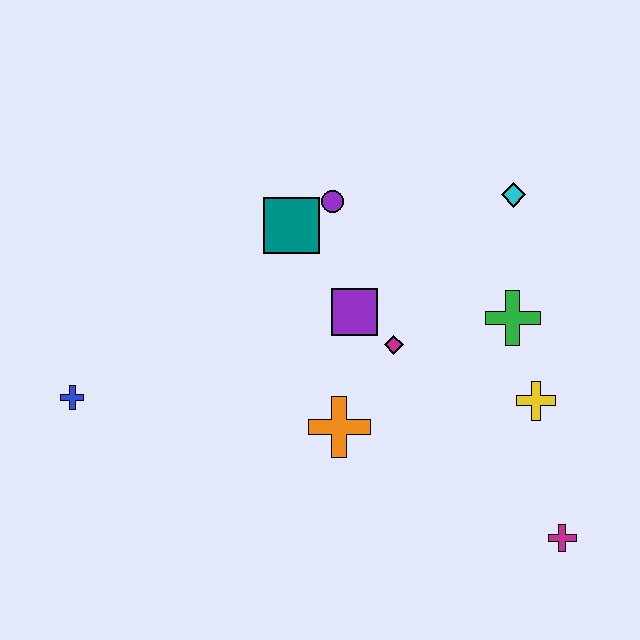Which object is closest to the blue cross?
The orange cross is closest to the blue cross.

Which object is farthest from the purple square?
The magenta cross is farthest from the purple square.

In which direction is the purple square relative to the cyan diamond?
The purple square is to the left of the cyan diamond.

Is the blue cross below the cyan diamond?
Yes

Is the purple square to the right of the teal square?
Yes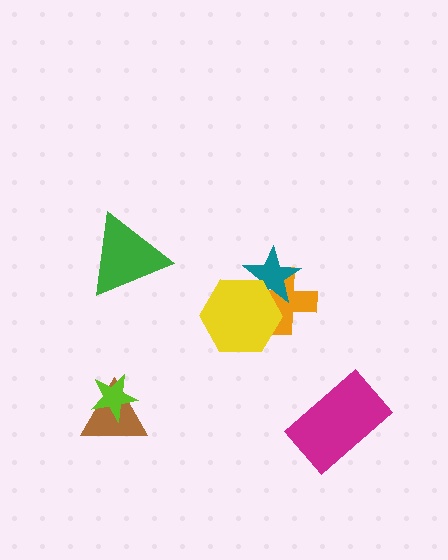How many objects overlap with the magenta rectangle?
0 objects overlap with the magenta rectangle.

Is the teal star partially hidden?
Yes, it is partially covered by another shape.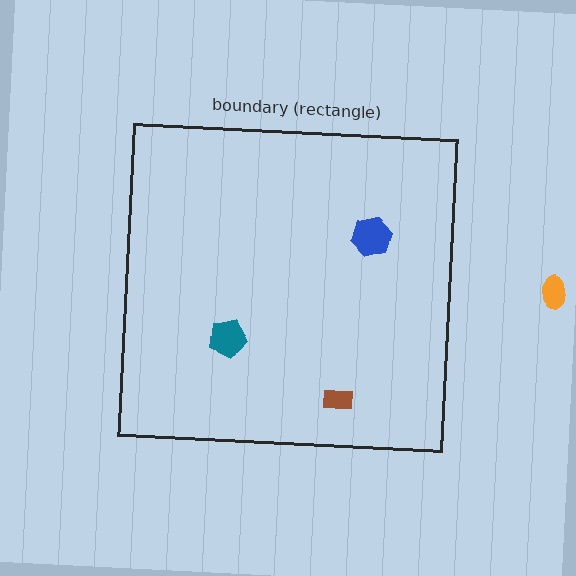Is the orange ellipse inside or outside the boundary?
Outside.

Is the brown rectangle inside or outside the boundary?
Inside.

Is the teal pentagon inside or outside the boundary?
Inside.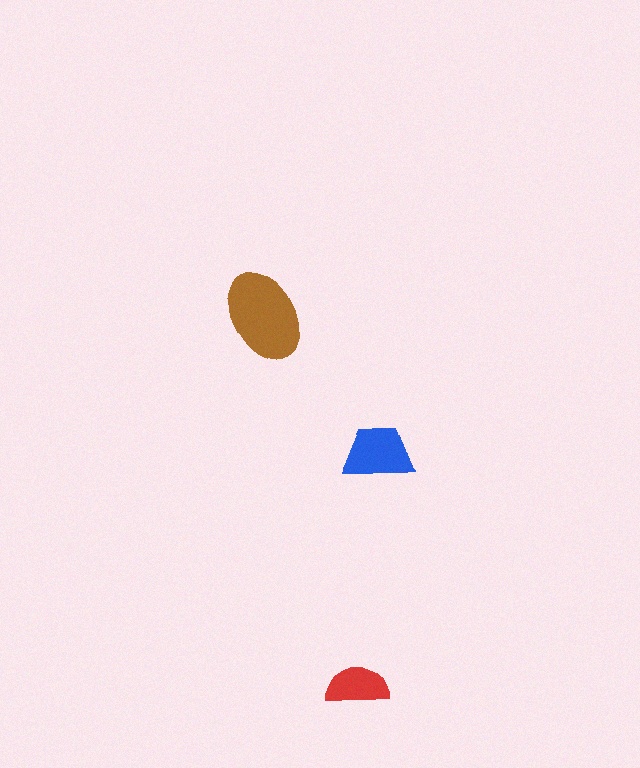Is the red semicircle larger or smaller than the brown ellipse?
Smaller.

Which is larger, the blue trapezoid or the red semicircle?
The blue trapezoid.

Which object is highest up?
The brown ellipse is topmost.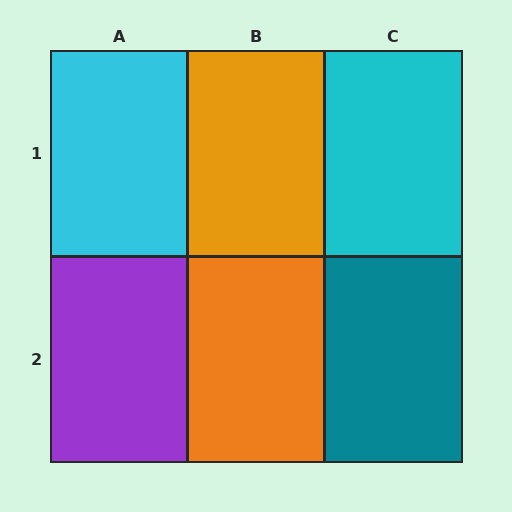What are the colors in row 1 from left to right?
Cyan, orange, cyan.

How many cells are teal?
1 cell is teal.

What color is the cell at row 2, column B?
Orange.